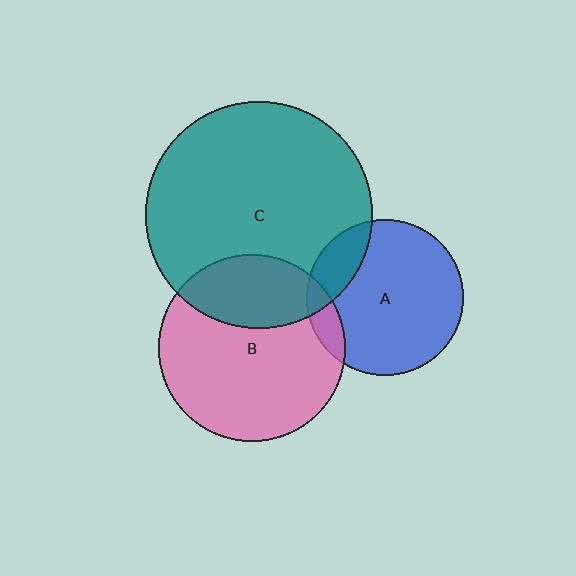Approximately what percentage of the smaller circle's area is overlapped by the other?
Approximately 30%.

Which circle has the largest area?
Circle C (teal).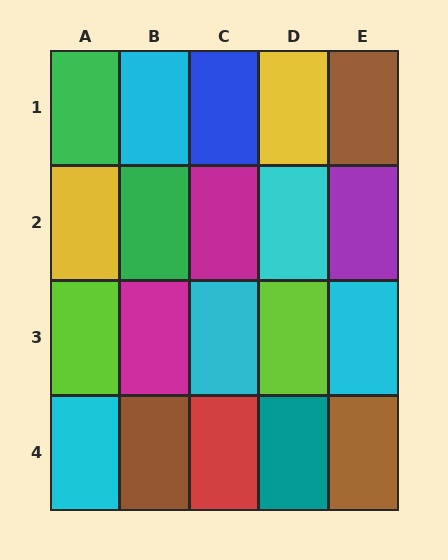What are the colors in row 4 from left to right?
Cyan, brown, red, teal, brown.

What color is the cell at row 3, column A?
Lime.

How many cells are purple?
1 cell is purple.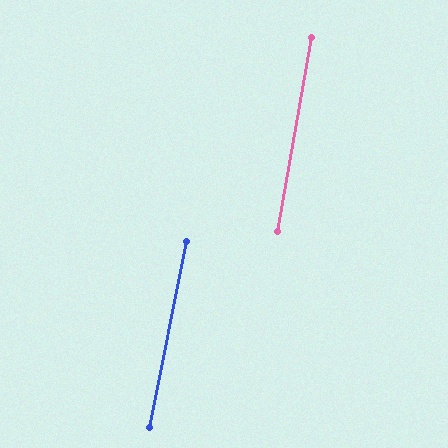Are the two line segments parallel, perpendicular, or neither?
Parallel — their directions differ by only 1.4°.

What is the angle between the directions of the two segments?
Approximately 1 degree.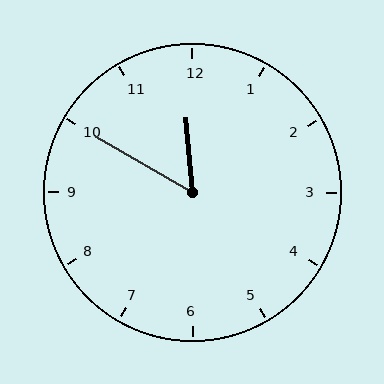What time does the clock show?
11:50.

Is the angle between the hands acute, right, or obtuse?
It is acute.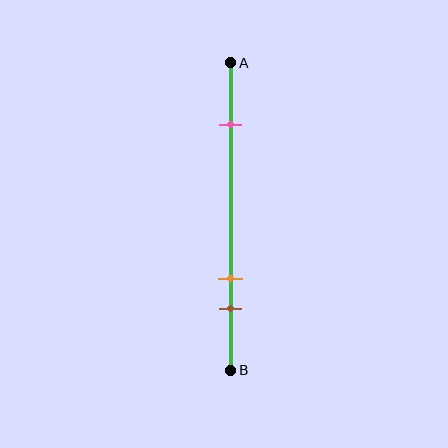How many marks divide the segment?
There are 3 marks dividing the segment.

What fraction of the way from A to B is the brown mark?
The brown mark is approximately 80% (0.8) of the way from A to B.